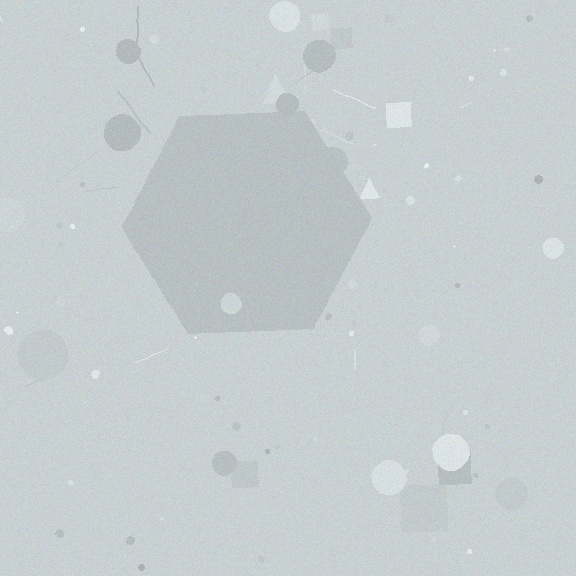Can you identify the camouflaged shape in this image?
The camouflaged shape is a hexagon.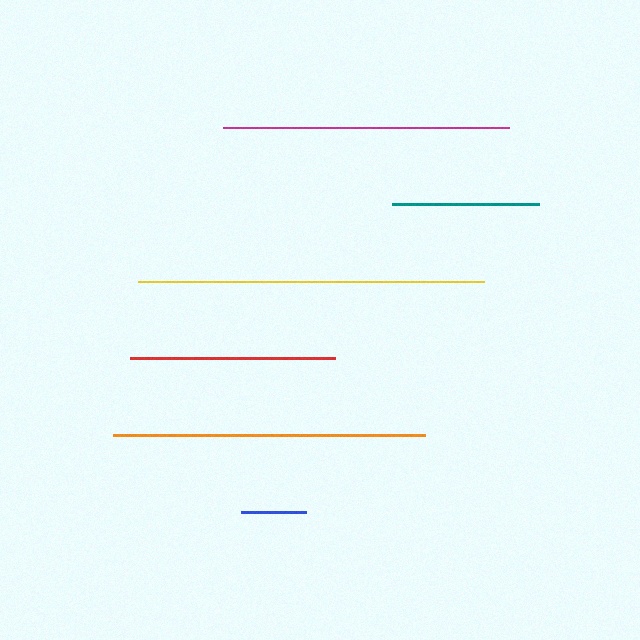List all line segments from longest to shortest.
From longest to shortest: yellow, orange, magenta, red, teal, blue.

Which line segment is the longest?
The yellow line is the longest at approximately 346 pixels.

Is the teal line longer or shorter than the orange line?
The orange line is longer than the teal line.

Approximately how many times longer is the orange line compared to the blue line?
The orange line is approximately 4.8 times the length of the blue line.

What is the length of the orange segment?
The orange segment is approximately 312 pixels long.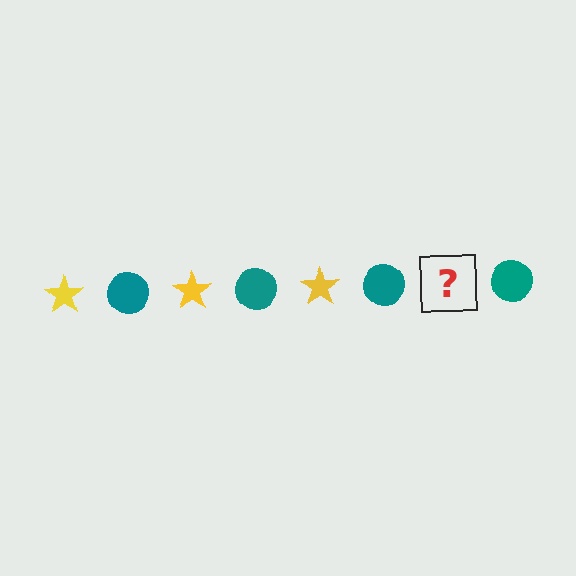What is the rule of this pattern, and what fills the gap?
The rule is that the pattern alternates between yellow star and teal circle. The gap should be filled with a yellow star.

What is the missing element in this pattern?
The missing element is a yellow star.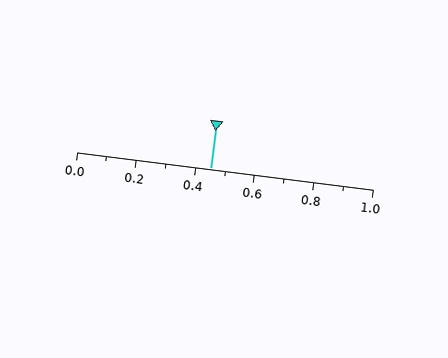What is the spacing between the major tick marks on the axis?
The major ticks are spaced 0.2 apart.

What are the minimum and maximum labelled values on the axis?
The axis runs from 0.0 to 1.0.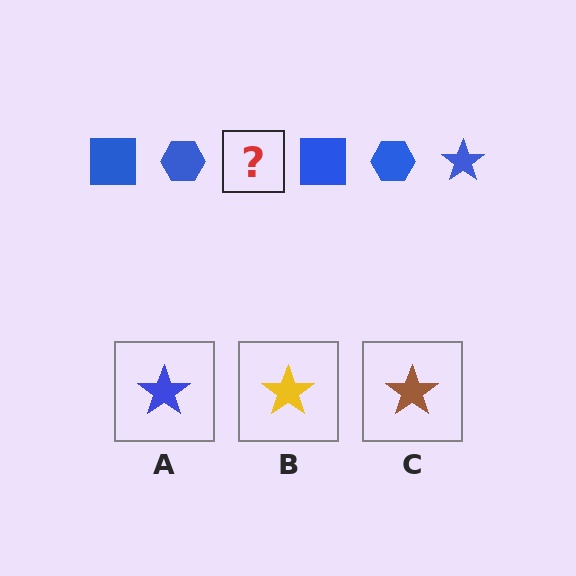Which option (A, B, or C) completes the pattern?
A.